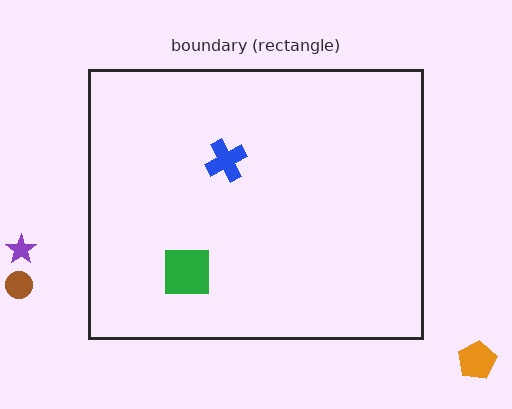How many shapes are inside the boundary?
2 inside, 3 outside.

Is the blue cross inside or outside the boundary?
Inside.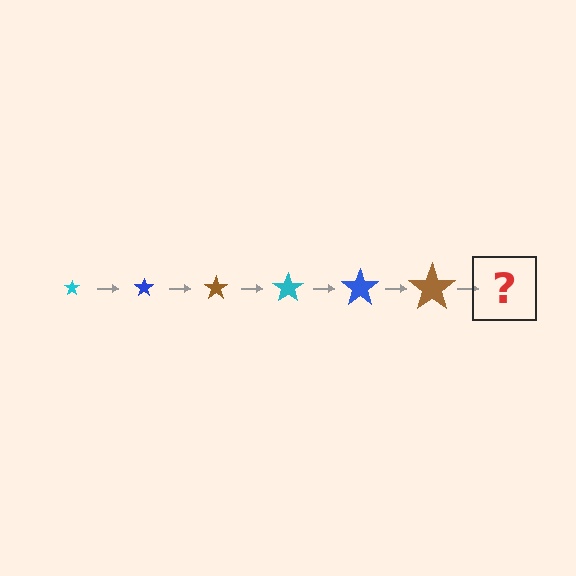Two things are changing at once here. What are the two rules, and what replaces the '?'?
The two rules are that the star grows larger each step and the color cycles through cyan, blue, and brown. The '?' should be a cyan star, larger than the previous one.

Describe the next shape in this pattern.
It should be a cyan star, larger than the previous one.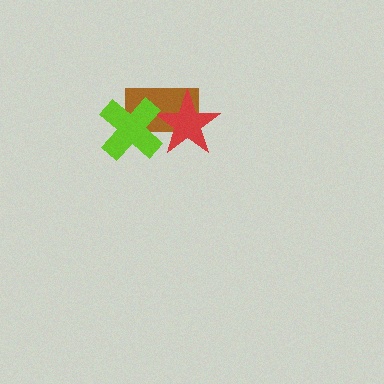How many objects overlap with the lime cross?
2 objects overlap with the lime cross.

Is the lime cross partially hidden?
No, no other shape covers it.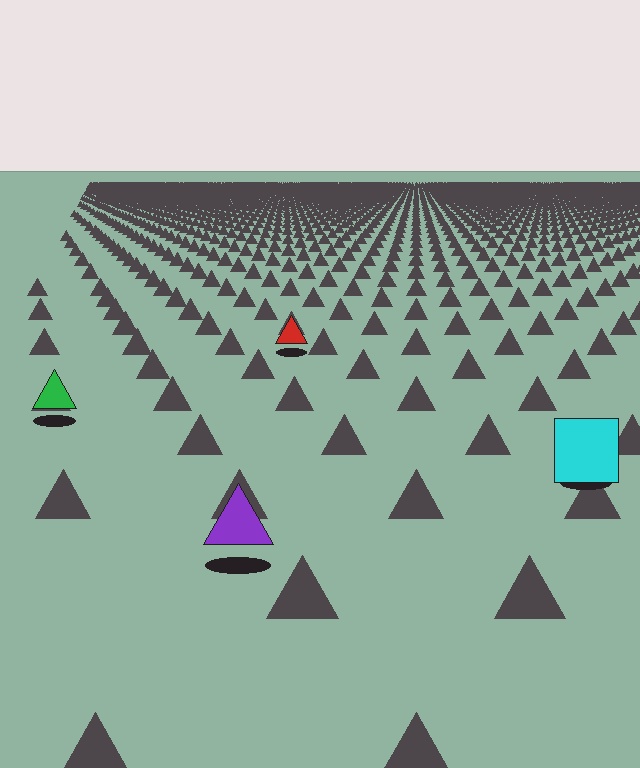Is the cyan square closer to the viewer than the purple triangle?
No. The purple triangle is closer — you can tell from the texture gradient: the ground texture is coarser near it.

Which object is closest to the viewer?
The purple triangle is closest. The texture marks near it are larger and more spread out.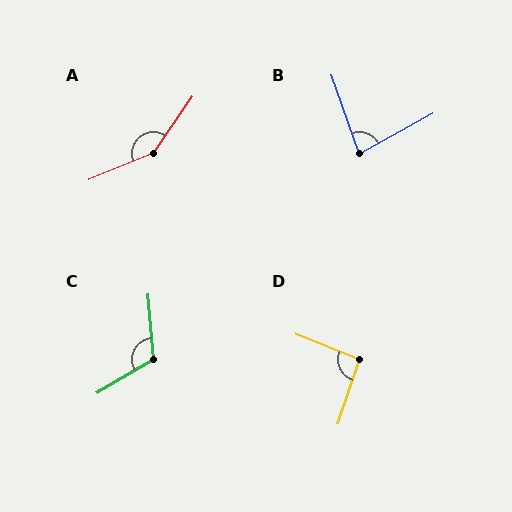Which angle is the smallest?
B, at approximately 80 degrees.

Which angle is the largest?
A, at approximately 147 degrees.